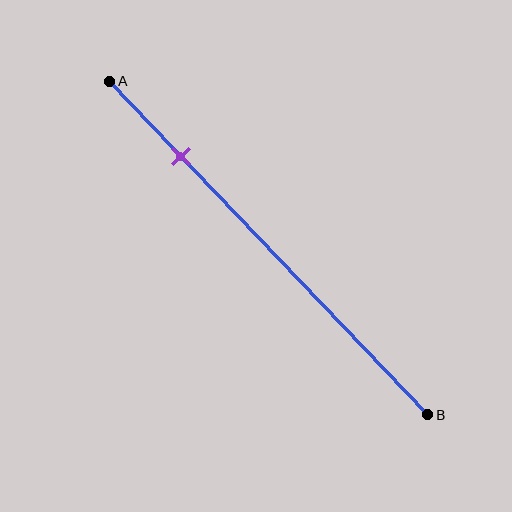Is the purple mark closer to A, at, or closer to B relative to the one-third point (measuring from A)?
The purple mark is closer to point A than the one-third point of segment AB.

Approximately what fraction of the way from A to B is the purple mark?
The purple mark is approximately 25% of the way from A to B.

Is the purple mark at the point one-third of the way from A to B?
No, the mark is at about 25% from A, not at the 33% one-third point.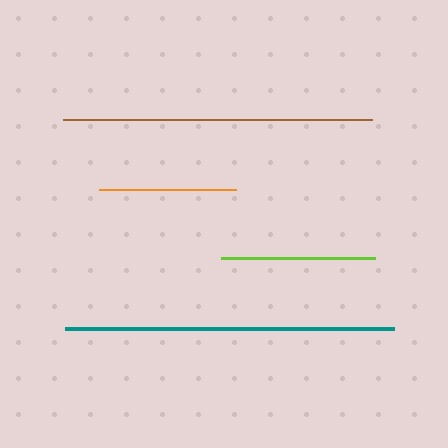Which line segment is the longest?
The teal line is the longest at approximately 329 pixels.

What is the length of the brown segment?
The brown segment is approximately 309 pixels long.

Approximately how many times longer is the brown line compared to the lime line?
The brown line is approximately 2.0 times the length of the lime line.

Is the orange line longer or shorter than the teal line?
The teal line is longer than the orange line.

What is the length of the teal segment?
The teal segment is approximately 329 pixels long.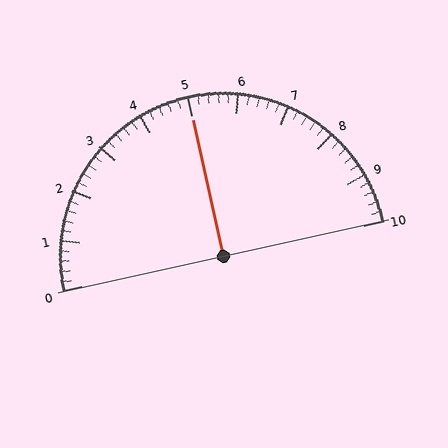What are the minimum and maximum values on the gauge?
The gauge ranges from 0 to 10.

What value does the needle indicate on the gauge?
The needle indicates approximately 5.0.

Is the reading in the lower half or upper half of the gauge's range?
The reading is in the upper half of the range (0 to 10).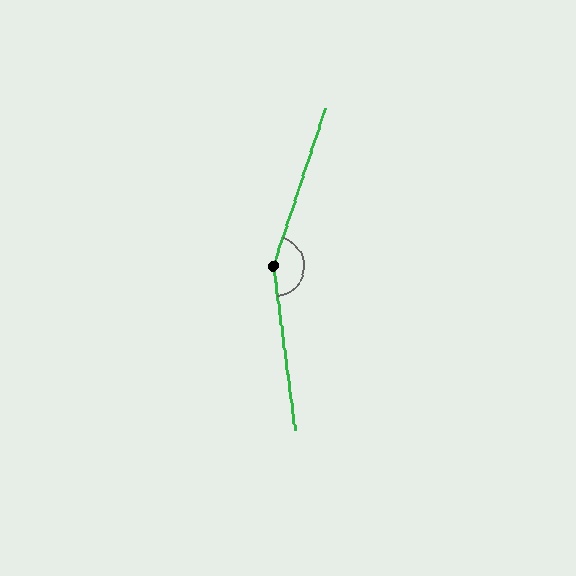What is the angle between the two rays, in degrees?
Approximately 154 degrees.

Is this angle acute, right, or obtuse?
It is obtuse.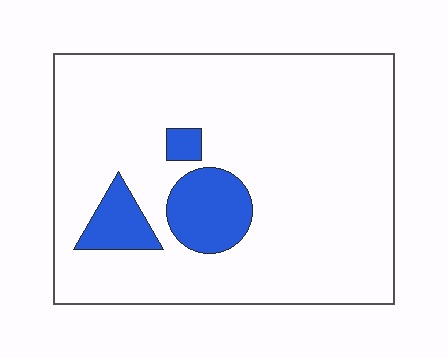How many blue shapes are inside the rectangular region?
3.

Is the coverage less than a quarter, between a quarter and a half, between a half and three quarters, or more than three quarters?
Less than a quarter.